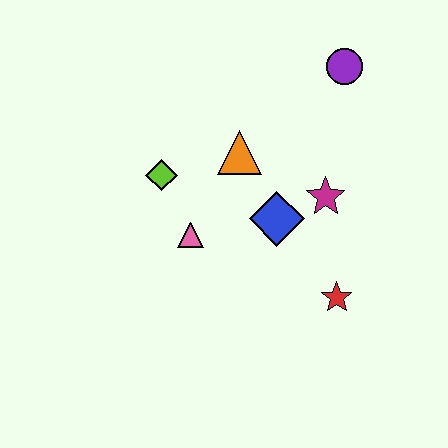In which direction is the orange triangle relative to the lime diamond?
The orange triangle is to the right of the lime diamond.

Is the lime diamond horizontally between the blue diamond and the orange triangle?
No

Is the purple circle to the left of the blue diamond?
No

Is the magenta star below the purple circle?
Yes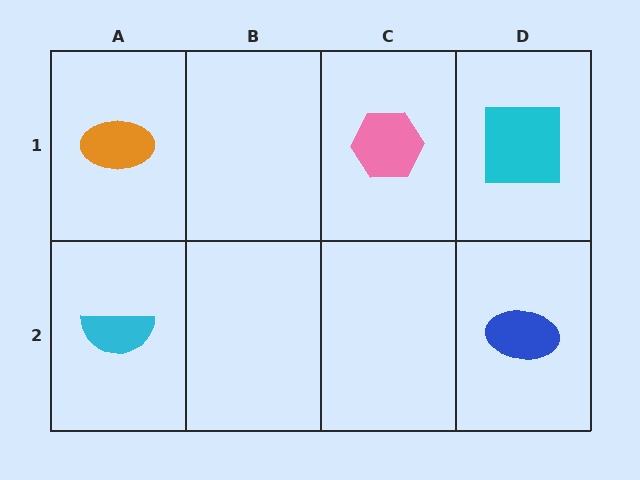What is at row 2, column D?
A blue ellipse.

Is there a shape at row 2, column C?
No, that cell is empty.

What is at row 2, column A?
A cyan semicircle.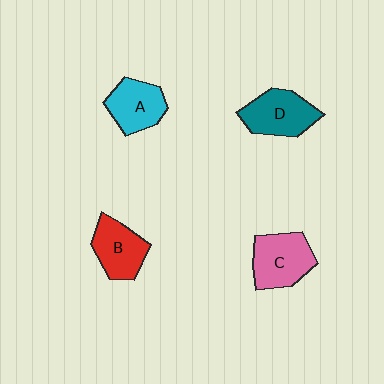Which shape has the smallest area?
Shape A (cyan).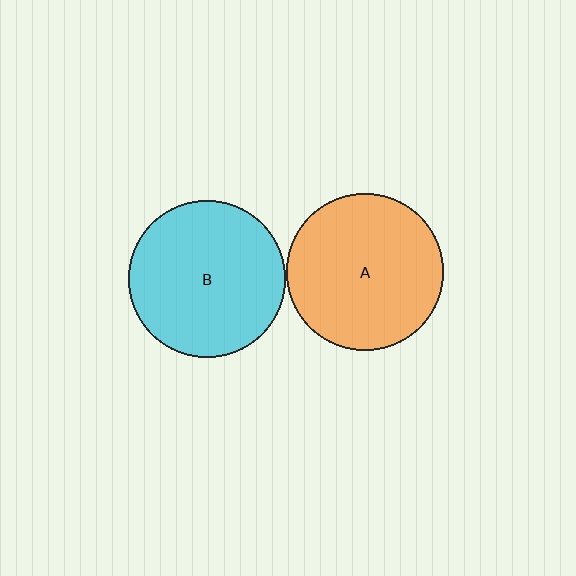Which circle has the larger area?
Circle B (cyan).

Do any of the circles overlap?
No, none of the circles overlap.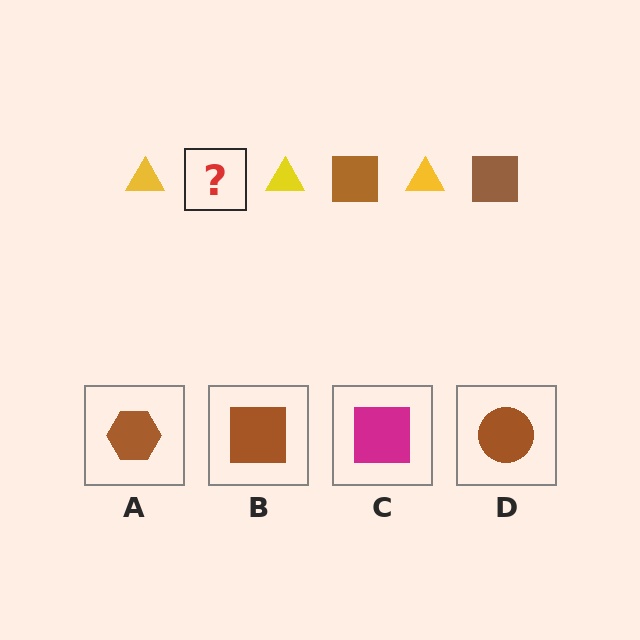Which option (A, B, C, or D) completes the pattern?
B.